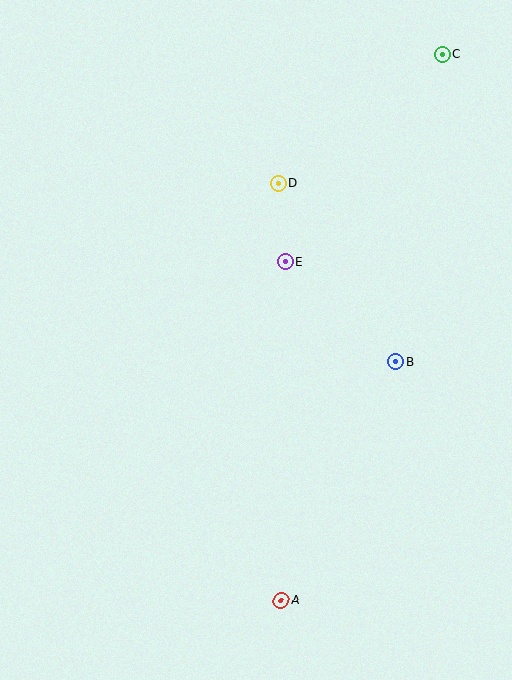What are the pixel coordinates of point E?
Point E is at (286, 262).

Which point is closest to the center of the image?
Point E at (286, 262) is closest to the center.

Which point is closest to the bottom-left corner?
Point A is closest to the bottom-left corner.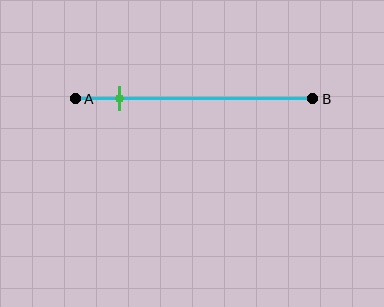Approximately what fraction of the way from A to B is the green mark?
The green mark is approximately 20% of the way from A to B.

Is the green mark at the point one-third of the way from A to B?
No, the mark is at about 20% from A, not at the 33% one-third point.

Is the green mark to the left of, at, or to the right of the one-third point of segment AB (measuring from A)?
The green mark is to the left of the one-third point of segment AB.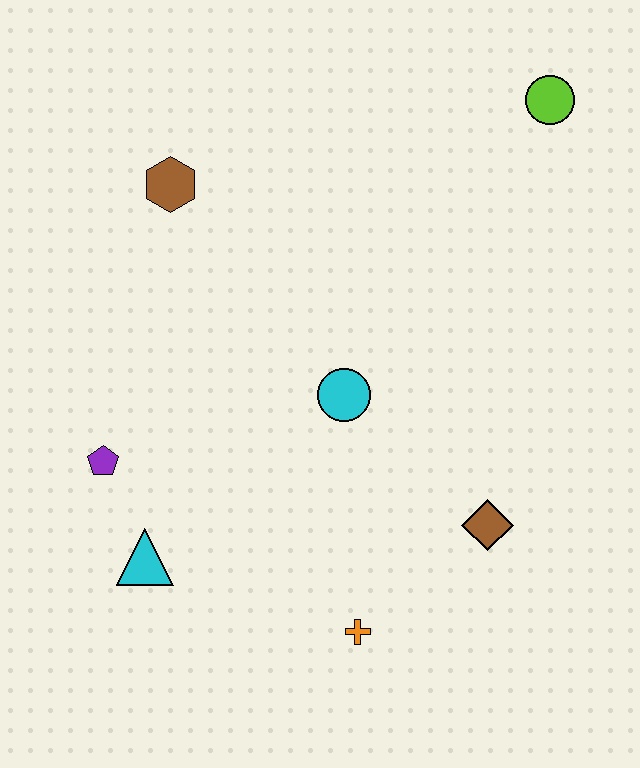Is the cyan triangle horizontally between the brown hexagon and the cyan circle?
No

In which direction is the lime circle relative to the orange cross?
The lime circle is above the orange cross.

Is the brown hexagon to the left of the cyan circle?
Yes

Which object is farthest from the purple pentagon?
The lime circle is farthest from the purple pentagon.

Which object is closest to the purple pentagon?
The cyan triangle is closest to the purple pentagon.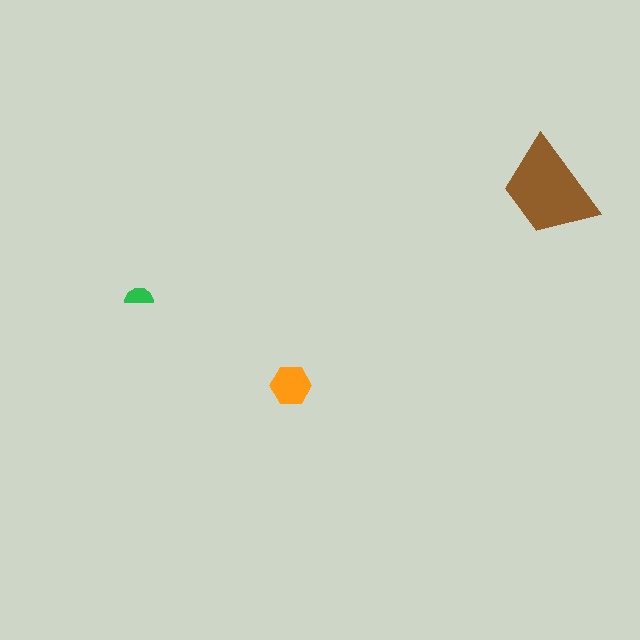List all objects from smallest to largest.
The green semicircle, the orange hexagon, the brown trapezoid.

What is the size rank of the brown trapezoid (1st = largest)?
1st.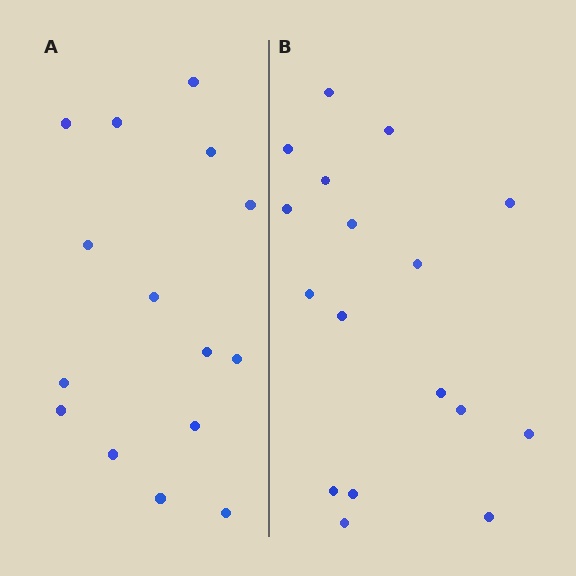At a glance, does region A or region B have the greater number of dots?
Region B (the right region) has more dots.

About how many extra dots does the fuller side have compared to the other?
Region B has just a few more — roughly 2 or 3 more dots than region A.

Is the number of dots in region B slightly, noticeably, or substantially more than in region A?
Region B has only slightly more — the two regions are fairly close. The ratio is roughly 1.1 to 1.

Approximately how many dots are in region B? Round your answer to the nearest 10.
About 20 dots. (The exact count is 17, which rounds to 20.)